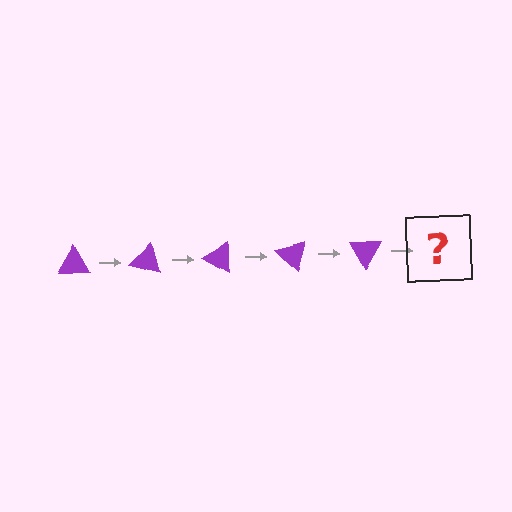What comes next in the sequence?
The next element should be a purple triangle rotated 75 degrees.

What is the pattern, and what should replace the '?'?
The pattern is that the triangle rotates 15 degrees each step. The '?' should be a purple triangle rotated 75 degrees.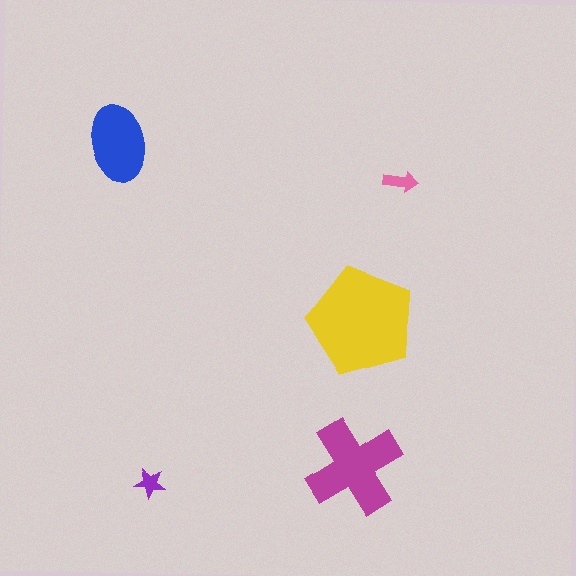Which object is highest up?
The blue ellipse is topmost.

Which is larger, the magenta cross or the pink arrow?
The magenta cross.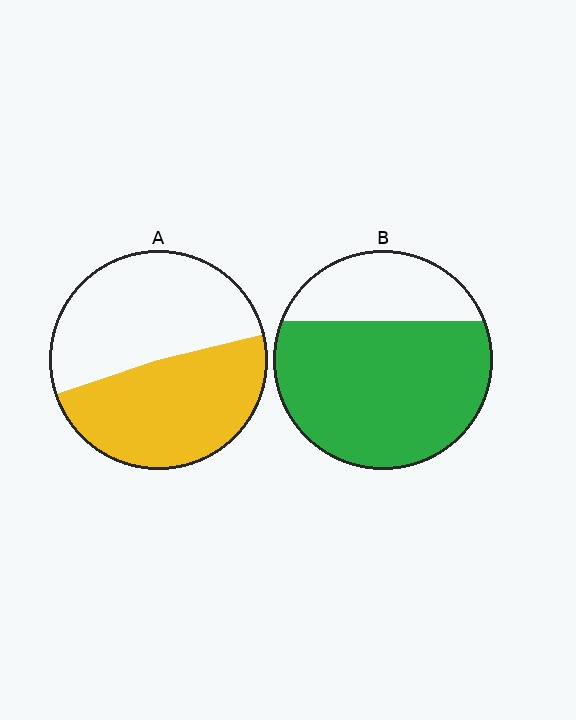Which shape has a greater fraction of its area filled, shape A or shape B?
Shape B.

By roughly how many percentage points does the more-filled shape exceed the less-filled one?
By roughly 25 percentage points (B over A).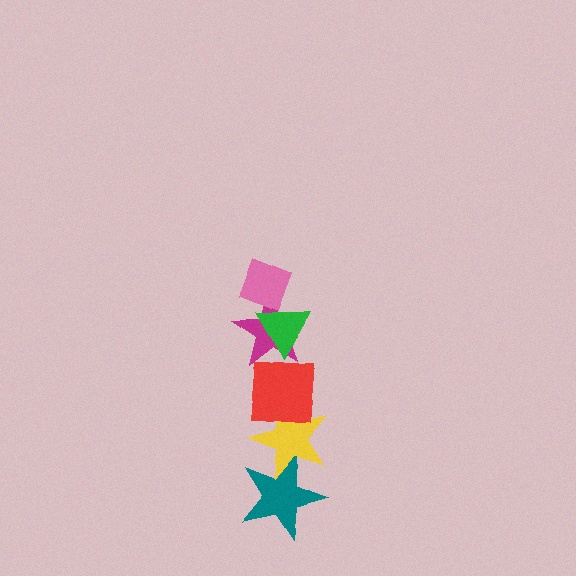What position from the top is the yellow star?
The yellow star is 5th from the top.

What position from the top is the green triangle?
The green triangle is 2nd from the top.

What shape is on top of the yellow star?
The red square is on top of the yellow star.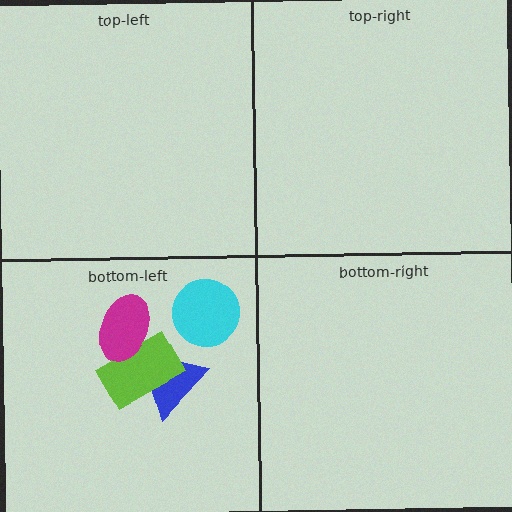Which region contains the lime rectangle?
The bottom-left region.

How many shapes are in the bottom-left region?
4.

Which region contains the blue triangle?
The bottom-left region.